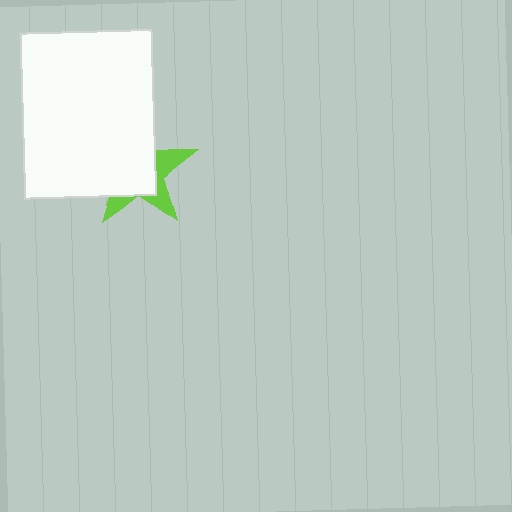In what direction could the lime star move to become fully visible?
The lime star could move toward the lower-right. That would shift it out from behind the white rectangle entirely.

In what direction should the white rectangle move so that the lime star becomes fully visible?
The white rectangle should move toward the upper-left. That is the shortest direction to clear the overlap and leave the lime star fully visible.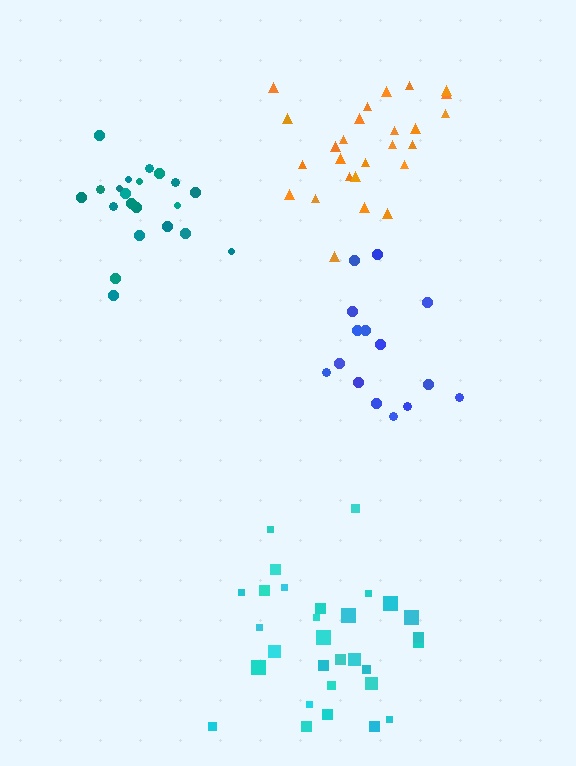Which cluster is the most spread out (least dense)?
Blue.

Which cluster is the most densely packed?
Orange.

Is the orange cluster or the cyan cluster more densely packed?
Orange.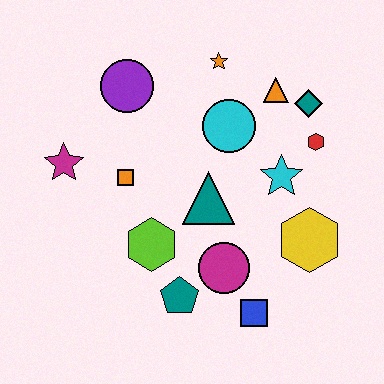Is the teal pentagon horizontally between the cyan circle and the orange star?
No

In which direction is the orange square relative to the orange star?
The orange square is below the orange star.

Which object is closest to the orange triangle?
The teal diamond is closest to the orange triangle.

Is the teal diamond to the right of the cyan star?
Yes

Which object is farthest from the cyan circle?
The blue square is farthest from the cyan circle.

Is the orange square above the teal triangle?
Yes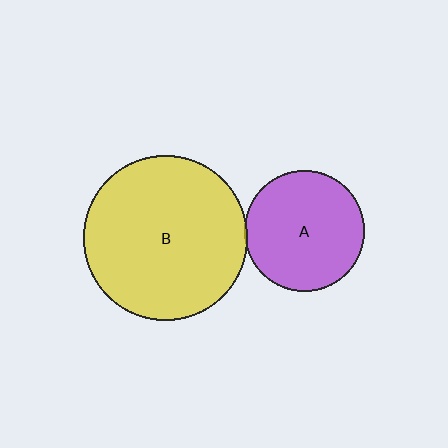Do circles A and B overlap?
Yes.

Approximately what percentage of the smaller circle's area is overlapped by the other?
Approximately 5%.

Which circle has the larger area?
Circle B (yellow).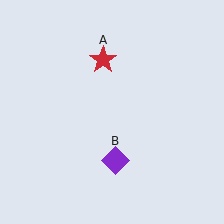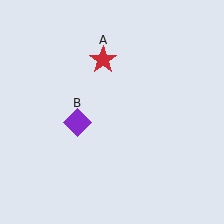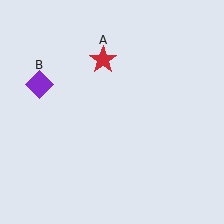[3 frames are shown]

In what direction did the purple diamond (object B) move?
The purple diamond (object B) moved up and to the left.